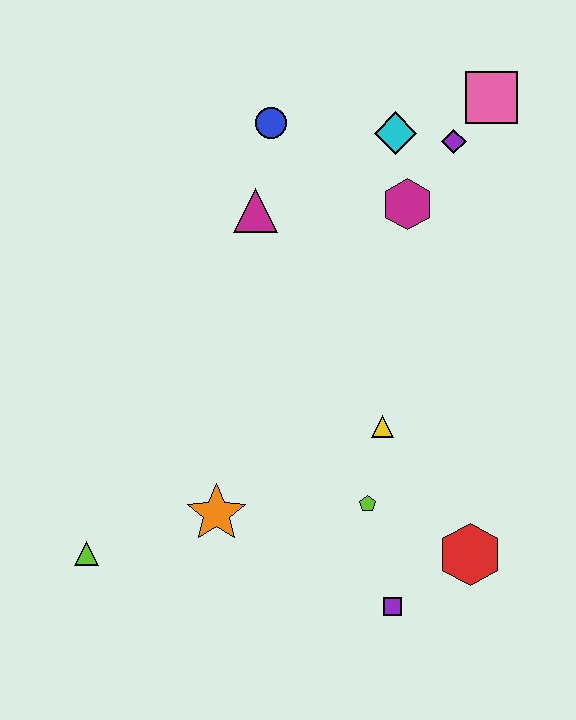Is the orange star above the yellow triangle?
No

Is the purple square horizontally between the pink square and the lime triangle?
Yes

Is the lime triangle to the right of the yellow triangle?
No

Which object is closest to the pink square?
The purple diamond is closest to the pink square.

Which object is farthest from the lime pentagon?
The pink square is farthest from the lime pentagon.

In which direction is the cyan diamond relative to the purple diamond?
The cyan diamond is to the left of the purple diamond.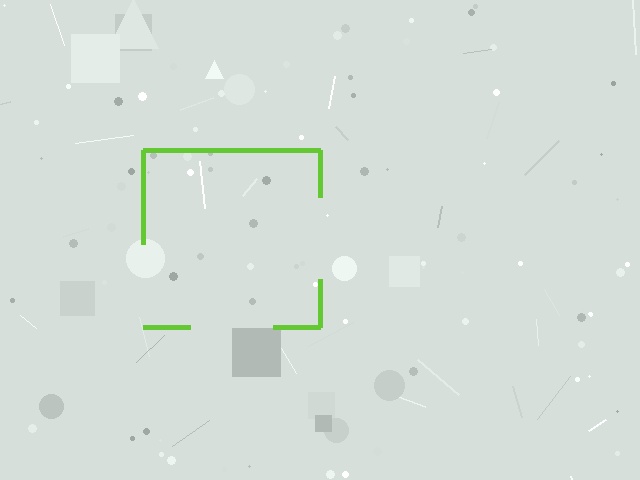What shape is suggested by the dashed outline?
The dashed outline suggests a square.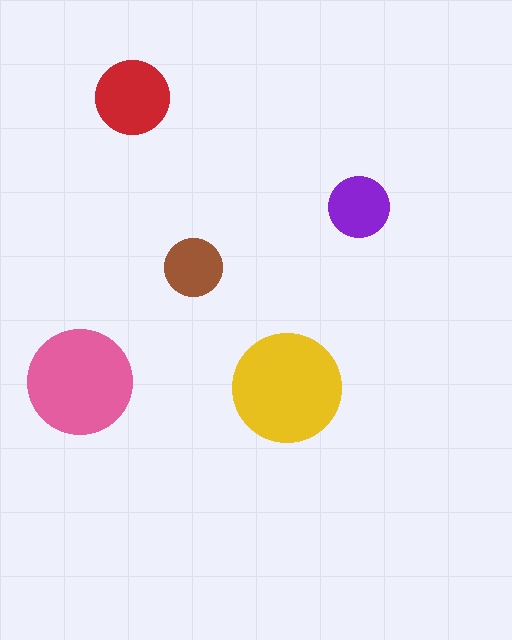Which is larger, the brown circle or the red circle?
The red one.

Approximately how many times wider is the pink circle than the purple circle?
About 1.5 times wider.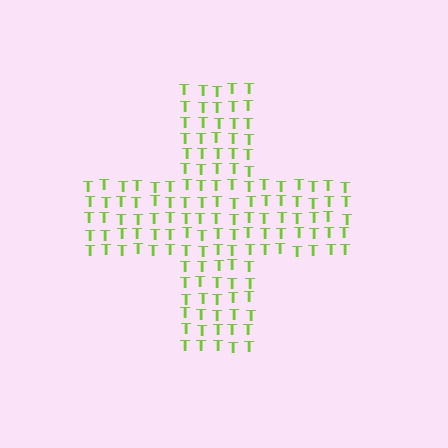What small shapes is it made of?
It is made of small letter T's.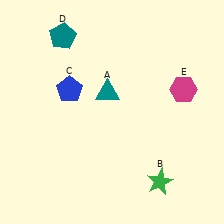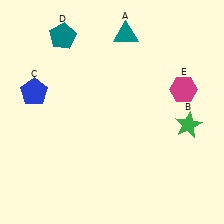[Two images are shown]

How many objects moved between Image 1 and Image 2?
3 objects moved between the two images.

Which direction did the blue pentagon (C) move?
The blue pentagon (C) moved left.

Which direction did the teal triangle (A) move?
The teal triangle (A) moved up.